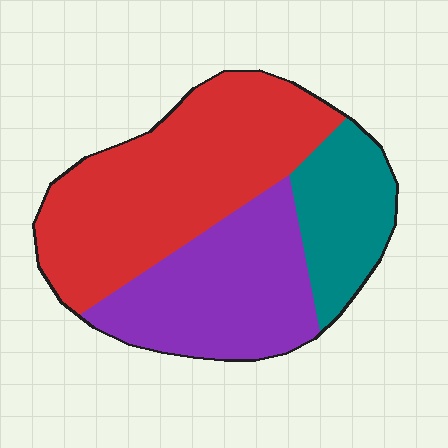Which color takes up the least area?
Teal, at roughly 20%.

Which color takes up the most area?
Red, at roughly 50%.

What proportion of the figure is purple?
Purple covers about 35% of the figure.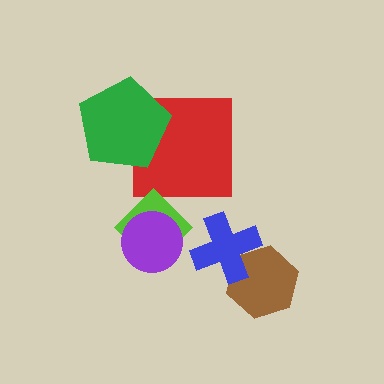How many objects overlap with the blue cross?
1 object overlaps with the blue cross.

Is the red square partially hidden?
Yes, it is partially covered by another shape.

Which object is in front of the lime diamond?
The purple circle is in front of the lime diamond.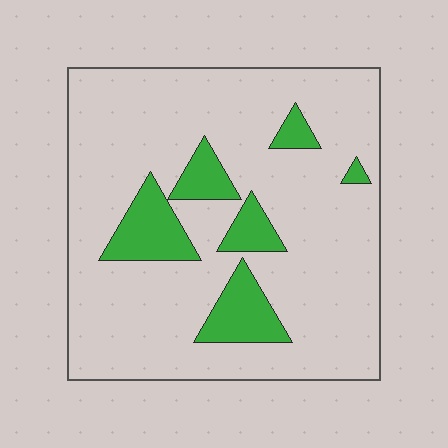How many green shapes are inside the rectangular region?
6.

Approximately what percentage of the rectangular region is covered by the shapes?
Approximately 15%.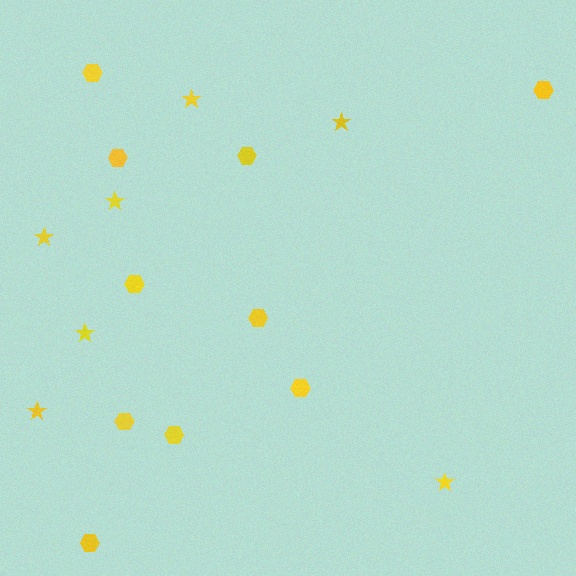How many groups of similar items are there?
There are 2 groups: one group of stars (7) and one group of hexagons (10).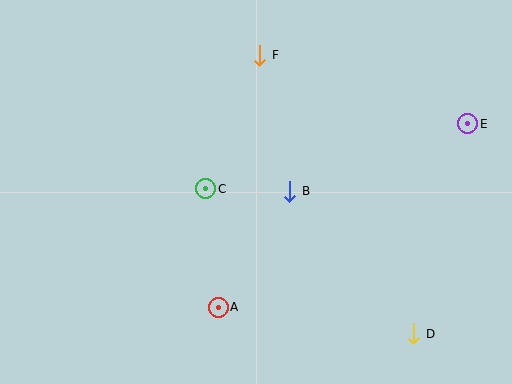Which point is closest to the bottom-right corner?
Point D is closest to the bottom-right corner.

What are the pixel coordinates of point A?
Point A is at (218, 307).